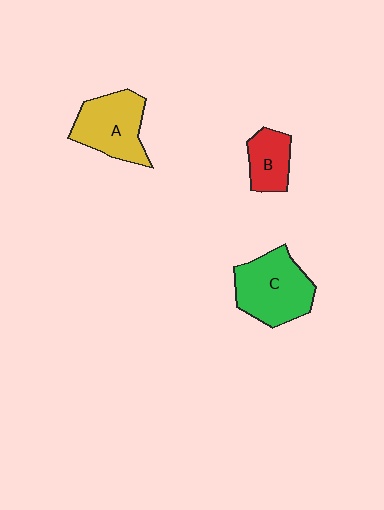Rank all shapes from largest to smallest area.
From largest to smallest: C (green), A (yellow), B (red).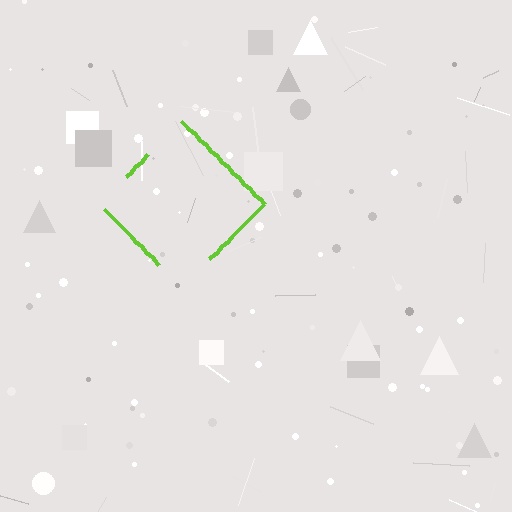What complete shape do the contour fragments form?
The contour fragments form a diamond.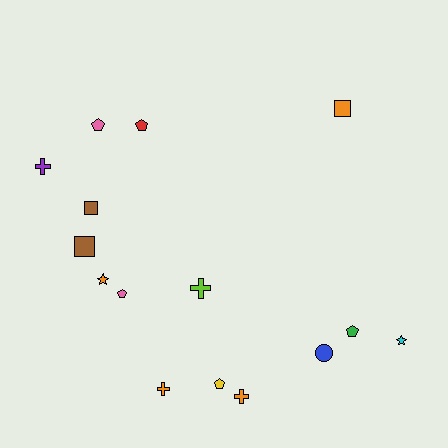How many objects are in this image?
There are 15 objects.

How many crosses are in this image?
There are 4 crosses.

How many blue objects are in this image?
There is 1 blue object.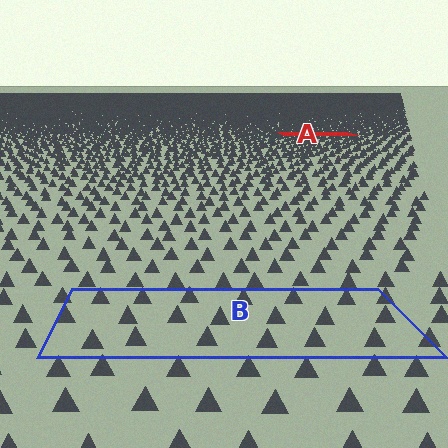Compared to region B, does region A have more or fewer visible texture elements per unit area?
Region A has more texture elements per unit area — they are packed more densely because it is farther away.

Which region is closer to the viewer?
Region B is closer. The texture elements there are larger and more spread out.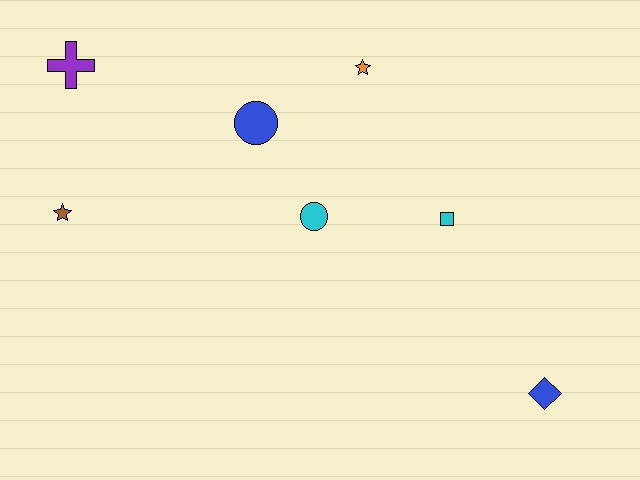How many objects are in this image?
There are 7 objects.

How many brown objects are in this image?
There is 1 brown object.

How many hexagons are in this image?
There are no hexagons.